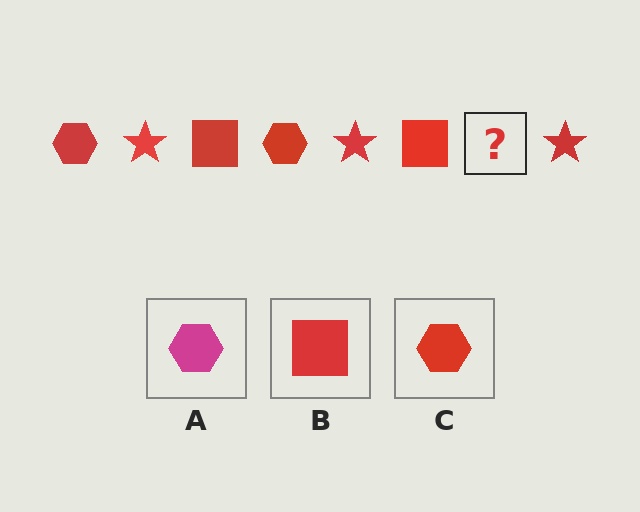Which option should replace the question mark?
Option C.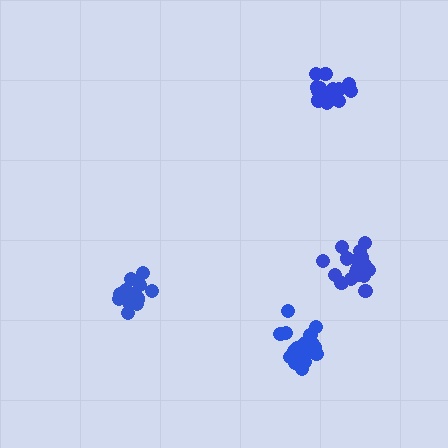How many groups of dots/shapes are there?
There are 4 groups.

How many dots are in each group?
Group 1: 18 dots, Group 2: 17 dots, Group 3: 19 dots, Group 4: 17 dots (71 total).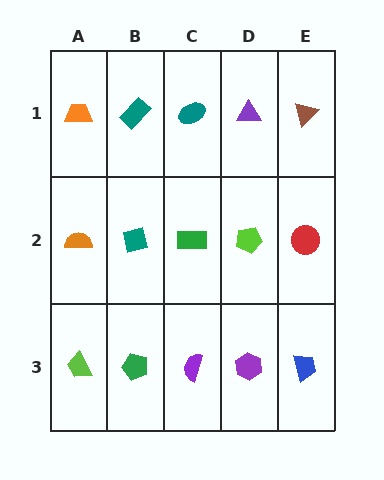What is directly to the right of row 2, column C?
A lime pentagon.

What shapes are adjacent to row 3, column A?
An orange semicircle (row 2, column A), a green pentagon (row 3, column B).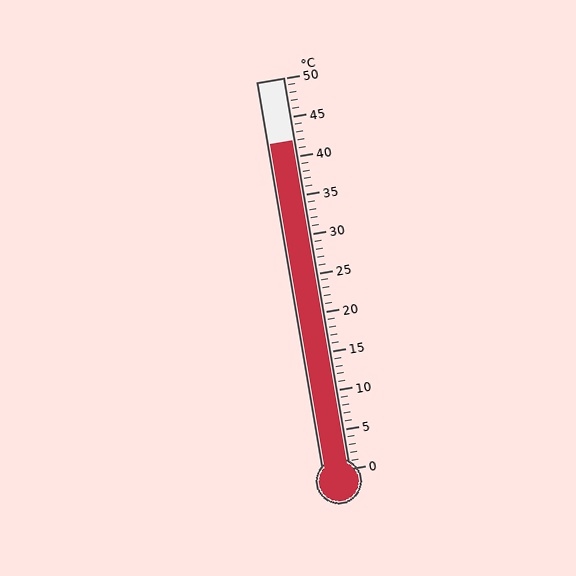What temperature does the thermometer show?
The thermometer shows approximately 42°C.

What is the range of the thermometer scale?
The thermometer scale ranges from 0°C to 50°C.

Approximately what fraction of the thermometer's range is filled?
The thermometer is filled to approximately 85% of its range.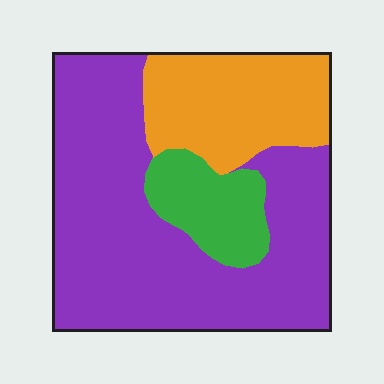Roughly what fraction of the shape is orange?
Orange takes up less than a quarter of the shape.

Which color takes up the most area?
Purple, at roughly 65%.